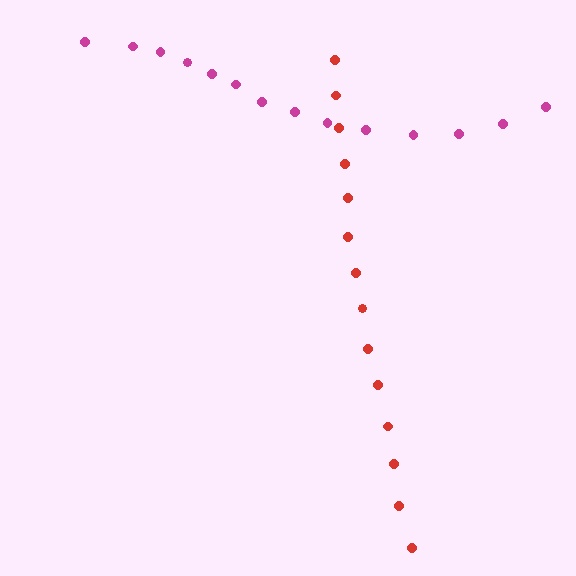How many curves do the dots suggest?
There are 2 distinct paths.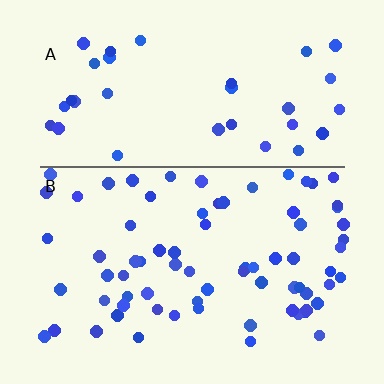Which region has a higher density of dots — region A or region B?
B (the bottom).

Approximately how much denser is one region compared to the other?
Approximately 2.0× — region B over region A.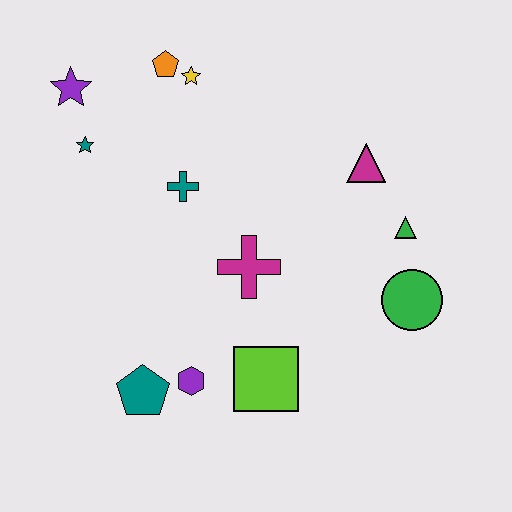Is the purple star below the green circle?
No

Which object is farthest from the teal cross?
The green circle is farthest from the teal cross.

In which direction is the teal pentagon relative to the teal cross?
The teal pentagon is below the teal cross.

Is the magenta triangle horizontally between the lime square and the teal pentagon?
No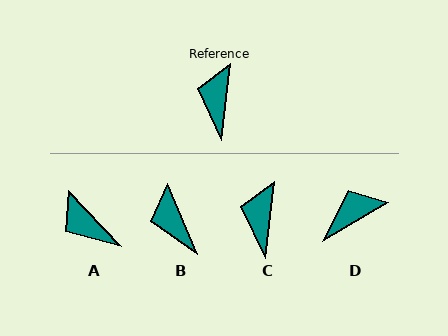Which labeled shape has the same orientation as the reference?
C.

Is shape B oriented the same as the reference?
No, it is off by about 29 degrees.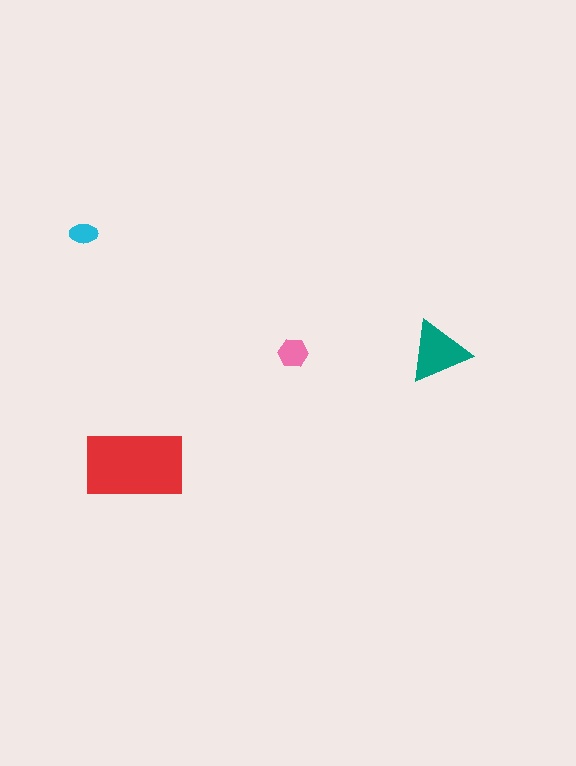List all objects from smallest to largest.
The cyan ellipse, the pink hexagon, the teal triangle, the red rectangle.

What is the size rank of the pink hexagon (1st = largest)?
3rd.